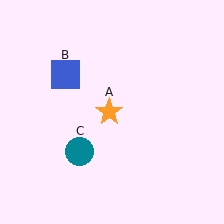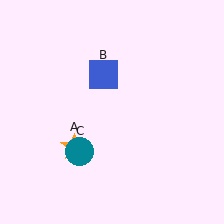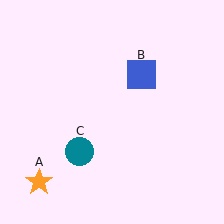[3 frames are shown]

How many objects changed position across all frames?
2 objects changed position: orange star (object A), blue square (object B).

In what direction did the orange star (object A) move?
The orange star (object A) moved down and to the left.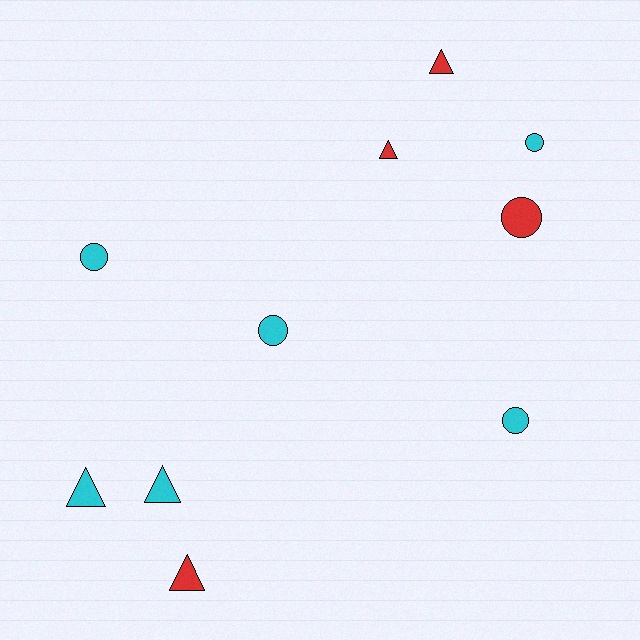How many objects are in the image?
There are 10 objects.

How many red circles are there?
There is 1 red circle.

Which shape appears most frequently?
Triangle, with 5 objects.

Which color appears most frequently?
Cyan, with 6 objects.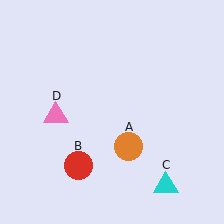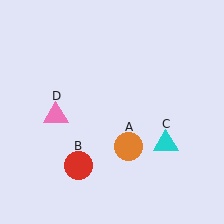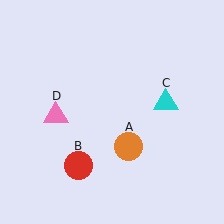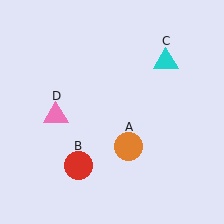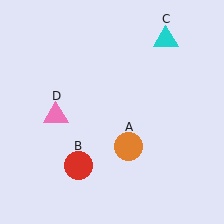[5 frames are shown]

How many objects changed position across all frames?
1 object changed position: cyan triangle (object C).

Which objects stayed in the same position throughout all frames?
Orange circle (object A) and red circle (object B) and pink triangle (object D) remained stationary.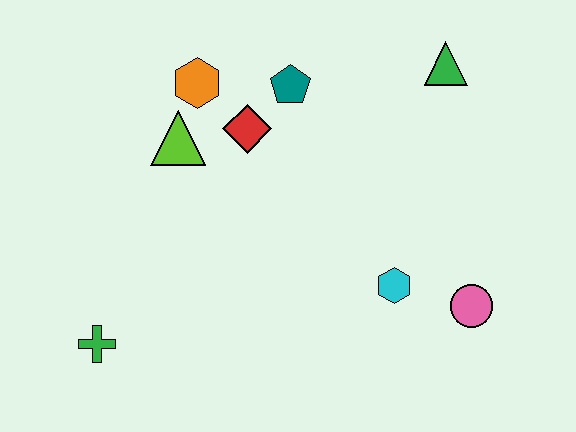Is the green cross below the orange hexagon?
Yes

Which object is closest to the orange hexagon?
The lime triangle is closest to the orange hexagon.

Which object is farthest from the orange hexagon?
The pink circle is farthest from the orange hexagon.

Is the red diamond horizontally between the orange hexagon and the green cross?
No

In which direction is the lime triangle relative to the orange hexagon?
The lime triangle is below the orange hexagon.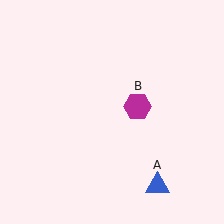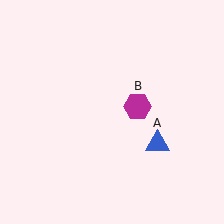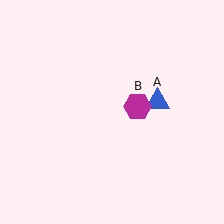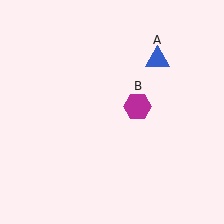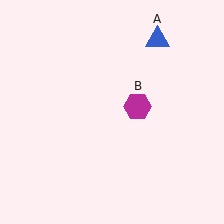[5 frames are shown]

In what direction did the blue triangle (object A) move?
The blue triangle (object A) moved up.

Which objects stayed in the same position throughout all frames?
Magenta hexagon (object B) remained stationary.